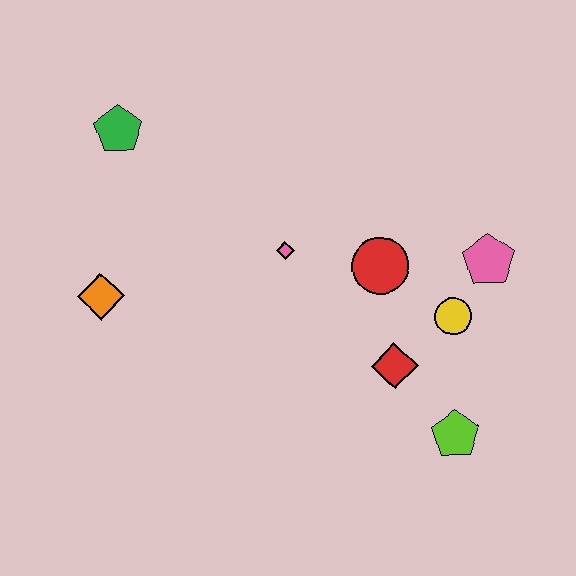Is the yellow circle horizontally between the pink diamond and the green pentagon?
No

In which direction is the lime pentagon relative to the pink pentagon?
The lime pentagon is below the pink pentagon.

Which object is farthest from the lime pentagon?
The green pentagon is farthest from the lime pentagon.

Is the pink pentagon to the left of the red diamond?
No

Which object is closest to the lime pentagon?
The red diamond is closest to the lime pentagon.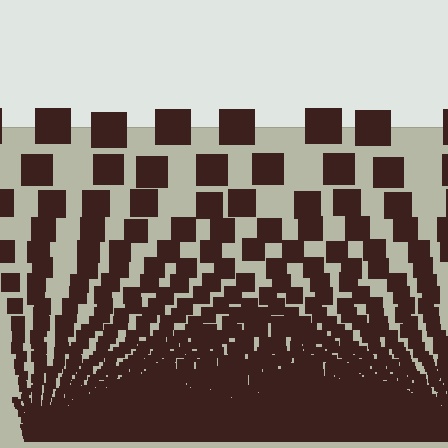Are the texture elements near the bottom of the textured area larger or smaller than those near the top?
Smaller. The gradient is inverted — elements near the bottom are smaller and denser.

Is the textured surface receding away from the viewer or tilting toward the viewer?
The surface appears to tilt toward the viewer. Texture elements get larger and sparser toward the top.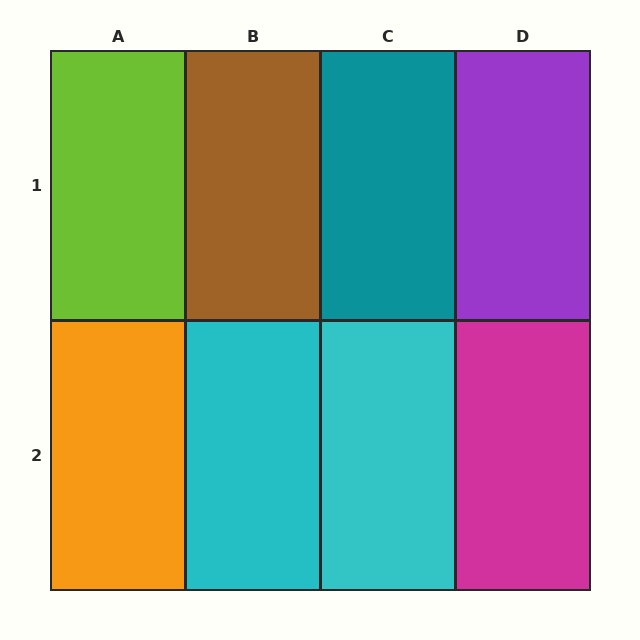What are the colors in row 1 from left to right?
Lime, brown, teal, purple.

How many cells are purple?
1 cell is purple.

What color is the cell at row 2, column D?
Magenta.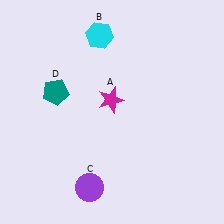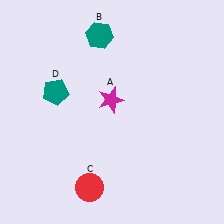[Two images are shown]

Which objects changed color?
B changed from cyan to teal. C changed from purple to red.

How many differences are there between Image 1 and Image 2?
There are 2 differences between the two images.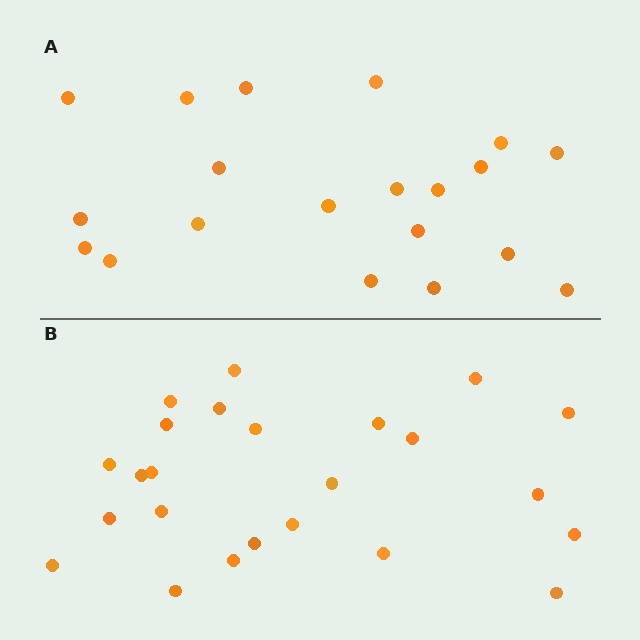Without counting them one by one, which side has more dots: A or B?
Region B (the bottom region) has more dots.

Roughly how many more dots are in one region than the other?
Region B has about 4 more dots than region A.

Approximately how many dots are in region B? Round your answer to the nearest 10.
About 20 dots. (The exact count is 24, which rounds to 20.)